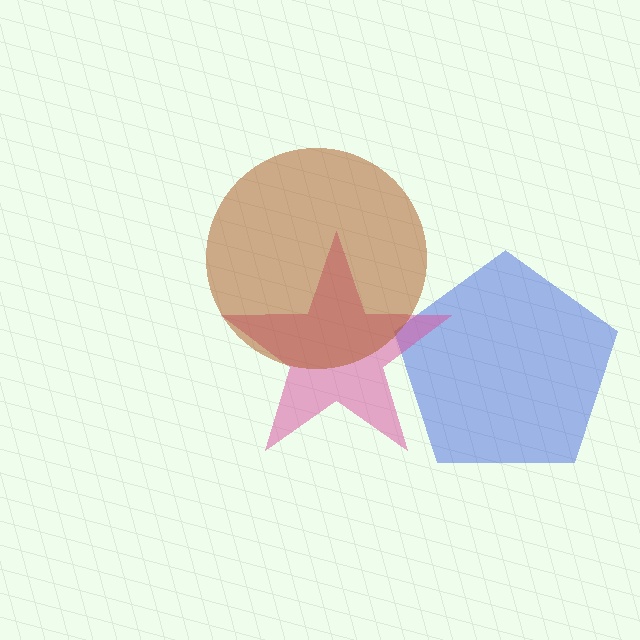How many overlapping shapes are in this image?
There are 3 overlapping shapes in the image.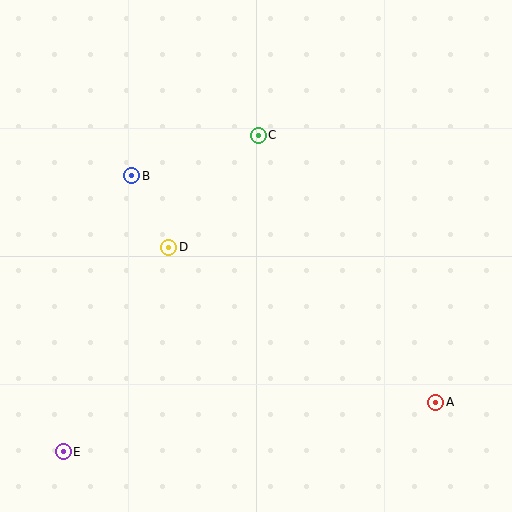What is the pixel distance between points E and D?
The distance between E and D is 230 pixels.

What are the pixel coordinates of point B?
Point B is at (132, 176).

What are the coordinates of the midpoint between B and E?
The midpoint between B and E is at (98, 314).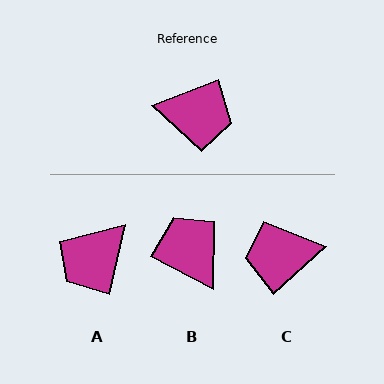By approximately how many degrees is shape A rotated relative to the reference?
Approximately 124 degrees clockwise.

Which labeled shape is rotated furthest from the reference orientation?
C, about 159 degrees away.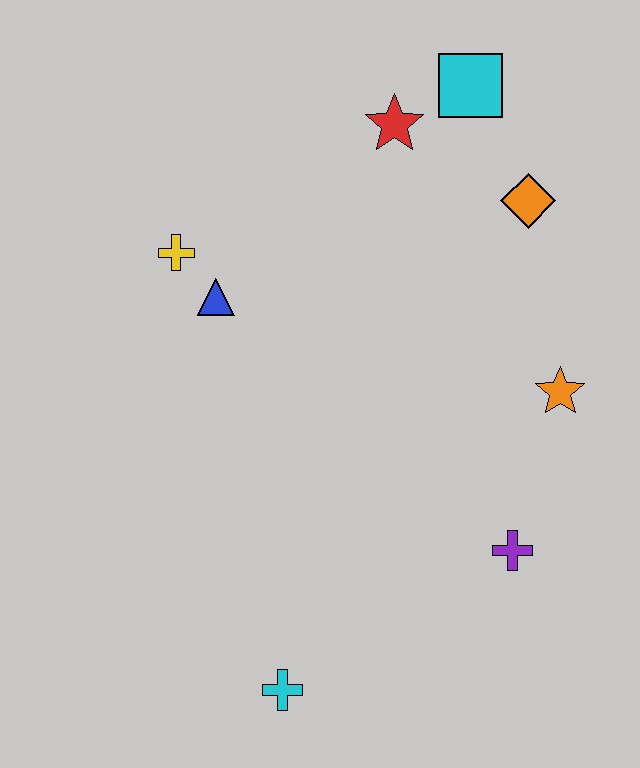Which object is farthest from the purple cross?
The cyan square is farthest from the purple cross.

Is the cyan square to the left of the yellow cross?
No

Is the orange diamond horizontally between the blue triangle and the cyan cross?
No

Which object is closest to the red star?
The cyan square is closest to the red star.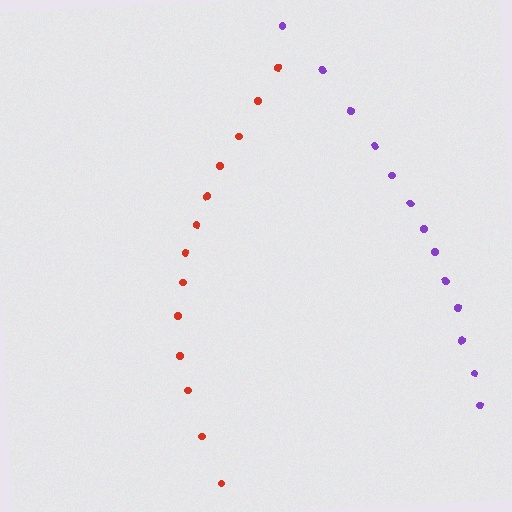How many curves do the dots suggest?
There are 2 distinct paths.